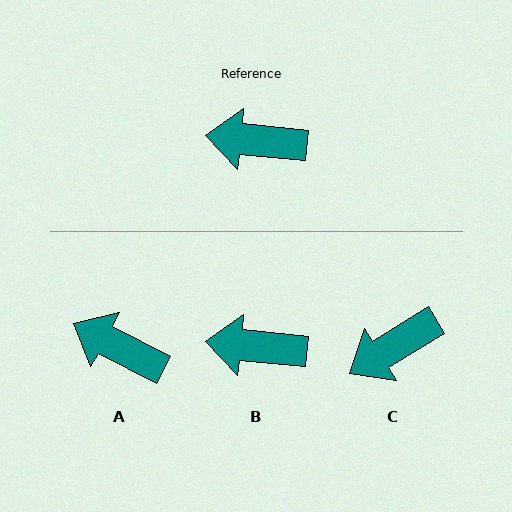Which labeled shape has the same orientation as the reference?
B.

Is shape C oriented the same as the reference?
No, it is off by about 37 degrees.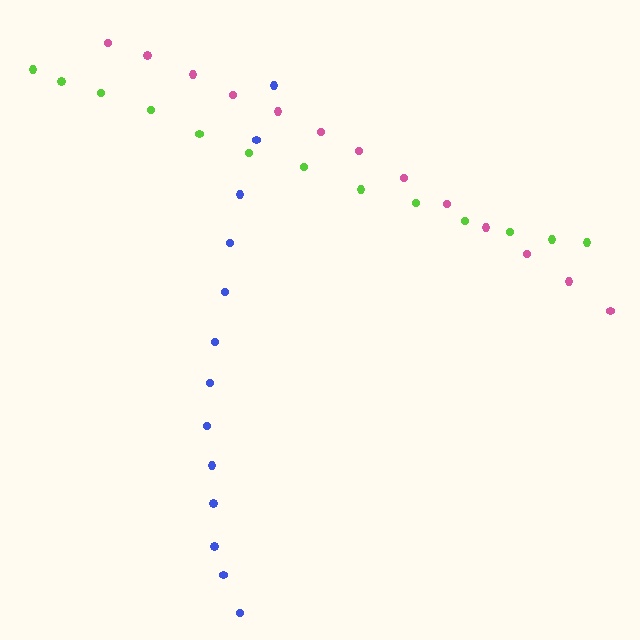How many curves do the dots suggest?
There are 3 distinct paths.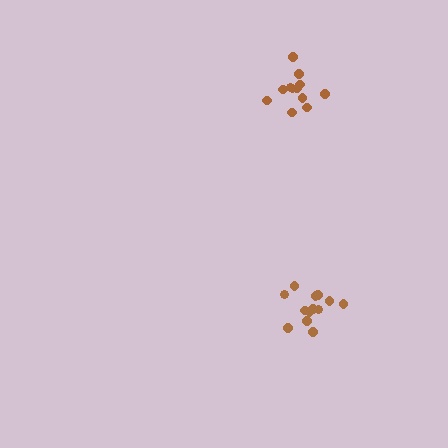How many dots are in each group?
Group 1: 13 dots, Group 2: 12 dots (25 total).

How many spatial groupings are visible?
There are 2 spatial groupings.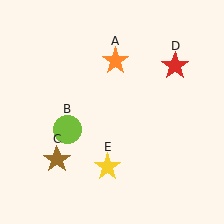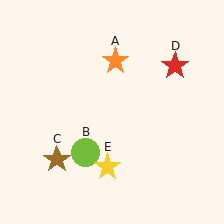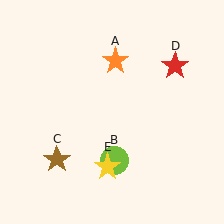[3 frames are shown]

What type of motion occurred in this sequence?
The lime circle (object B) rotated counterclockwise around the center of the scene.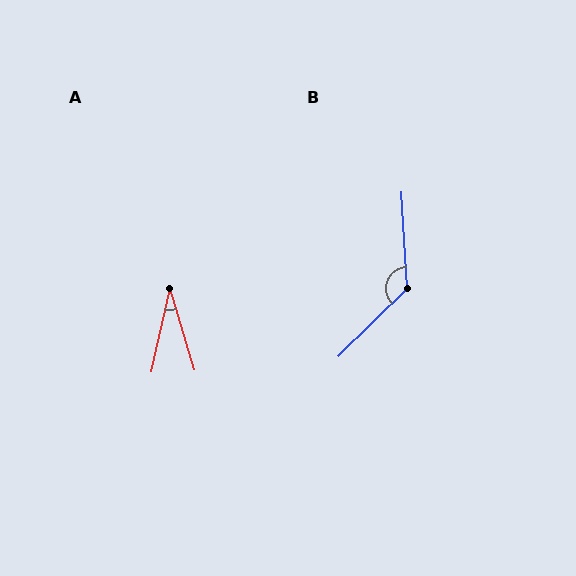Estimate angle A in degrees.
Approximately 29 degrees.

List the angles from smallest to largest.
A (29°), B (131°).